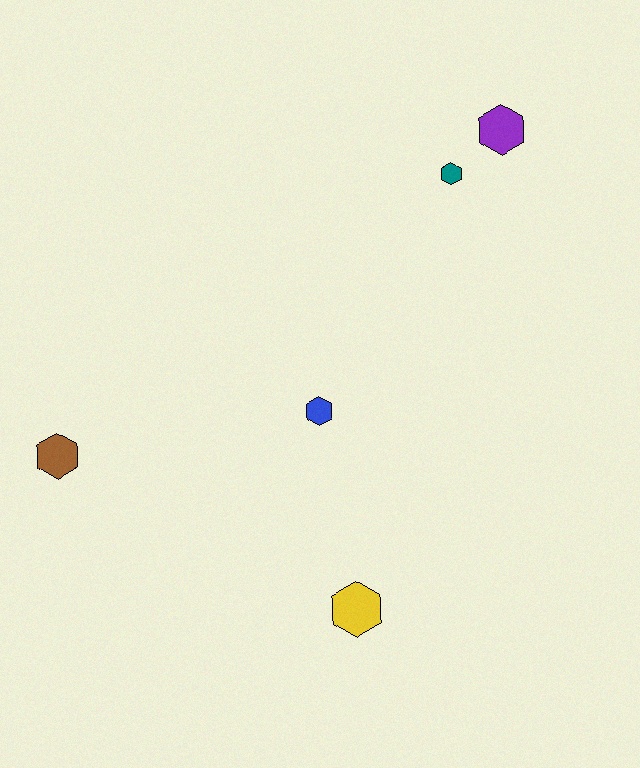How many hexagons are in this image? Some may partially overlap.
There are 5 hexagons.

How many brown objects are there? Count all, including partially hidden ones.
There is 1 brown object.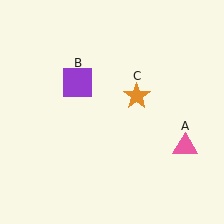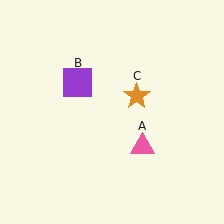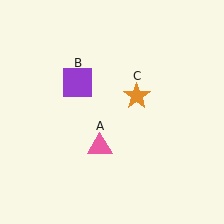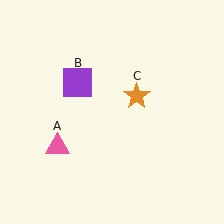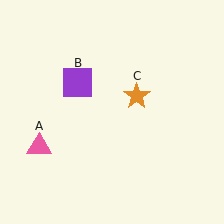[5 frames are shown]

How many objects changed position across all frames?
1 object changed position: pink triangle (object A).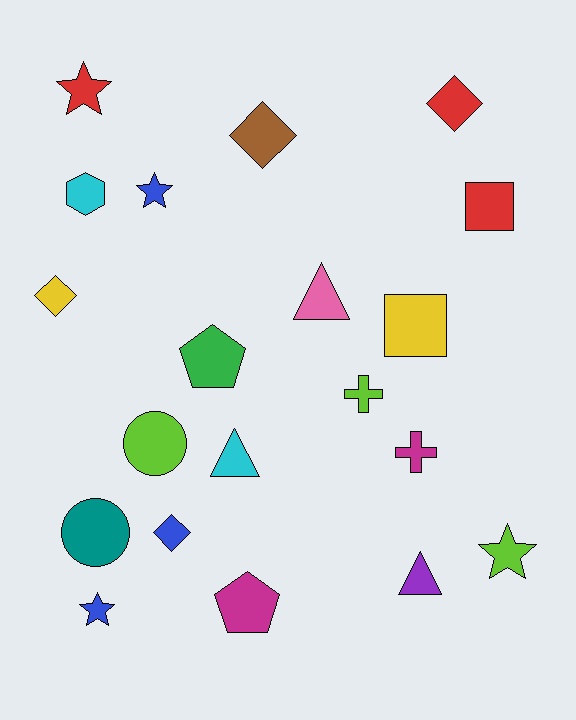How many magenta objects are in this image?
There are 2 magenta objects.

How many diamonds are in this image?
There are 4 diamonds.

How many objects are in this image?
There are 20 objects.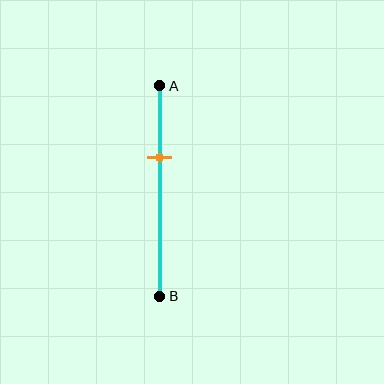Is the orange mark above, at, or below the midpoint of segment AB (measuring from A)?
The orange mark is above the midpoint of segment AB.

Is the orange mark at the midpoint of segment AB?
No, the mark is at about 35% from A, not at the 50% midpoint.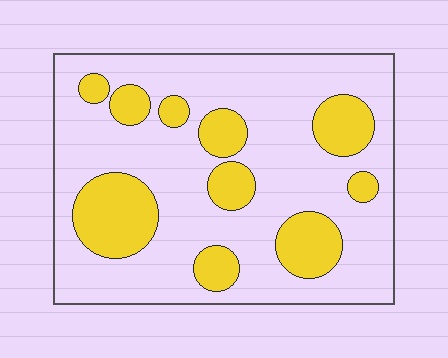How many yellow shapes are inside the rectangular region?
10.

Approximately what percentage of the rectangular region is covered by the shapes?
Approximately 25%.